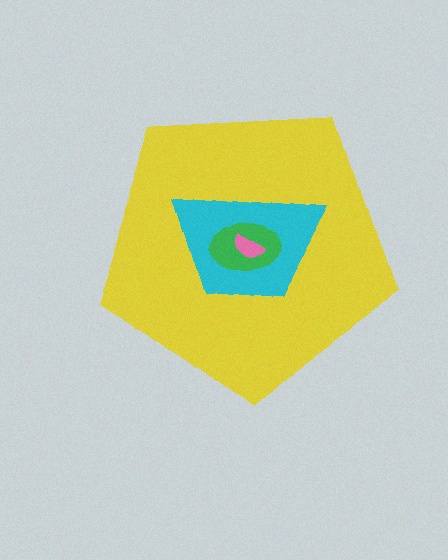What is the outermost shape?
The yellow pentagon.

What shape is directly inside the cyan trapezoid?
The green ellipse.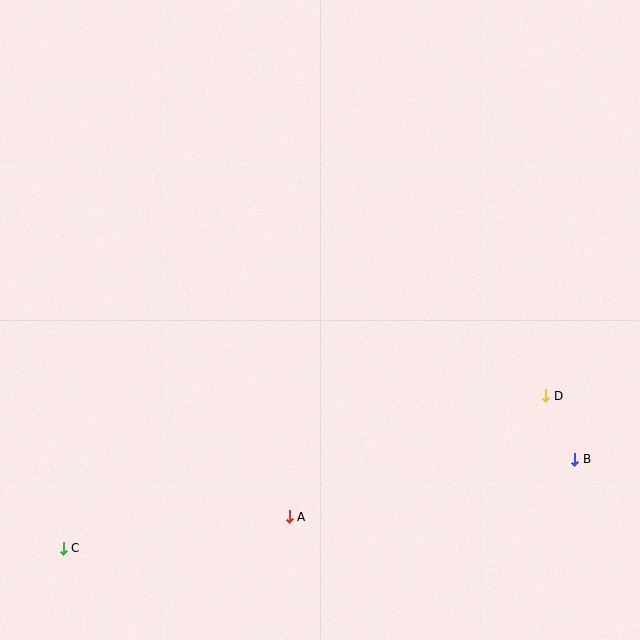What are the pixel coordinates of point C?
Point C is at (63, 548).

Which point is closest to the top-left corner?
Point C is closest to the top-left corner.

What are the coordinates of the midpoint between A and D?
The midpoint between A and D is at (418, 456).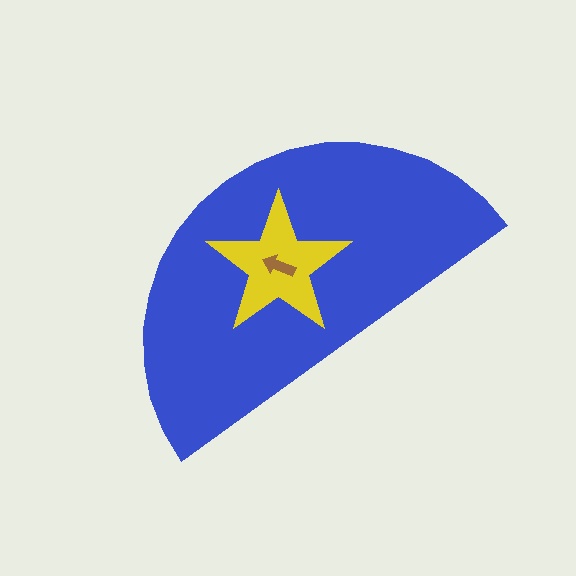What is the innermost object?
The brown arrow.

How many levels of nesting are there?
3.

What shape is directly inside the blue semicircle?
The yellow star.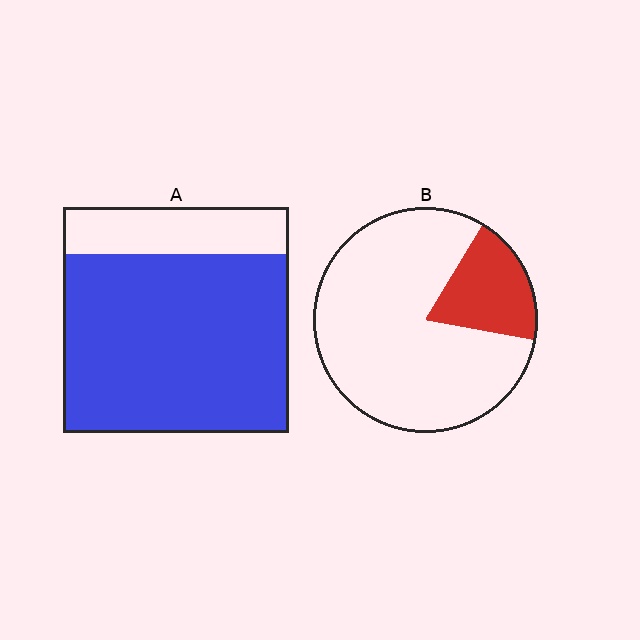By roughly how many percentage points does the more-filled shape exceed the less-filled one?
By roughly 60 percentage points (A over B).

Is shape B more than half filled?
No.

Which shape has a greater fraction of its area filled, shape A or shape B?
Shape A.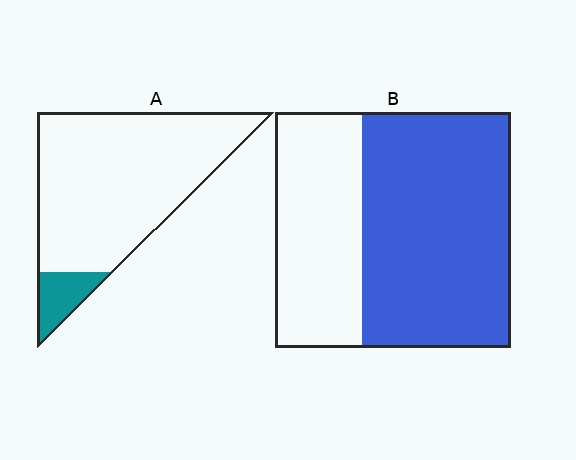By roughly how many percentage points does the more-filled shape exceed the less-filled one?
By roughly 55 percentage points (B over A).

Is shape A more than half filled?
No.